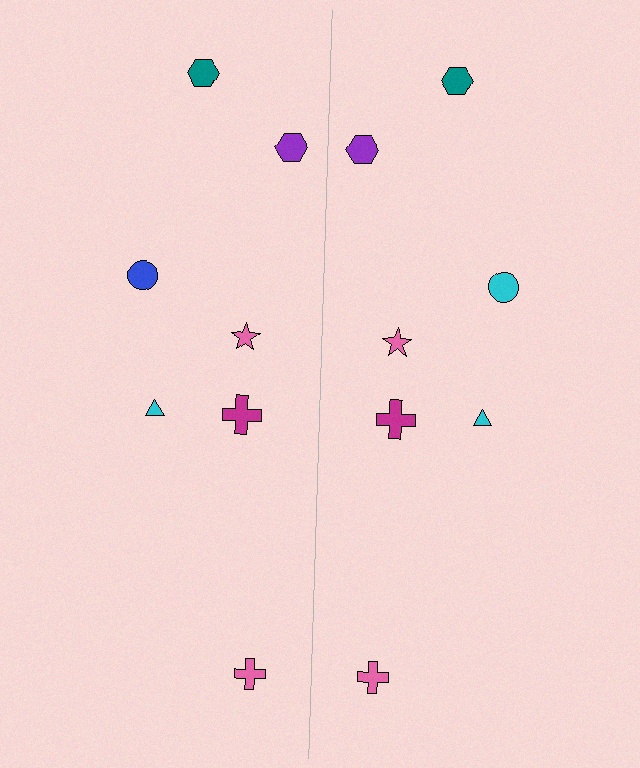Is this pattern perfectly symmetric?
No, the pattern is not perfectly symmetric. The cyan circle on the right side breaks the symmetry — its mirror counterpart is blue.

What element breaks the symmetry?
The cyan circle on the right side breaks the symmetry — its mirror counterpart is blue.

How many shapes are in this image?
There are 14 shapes in this image.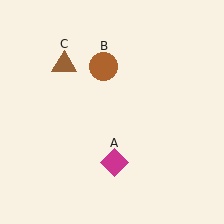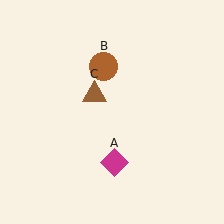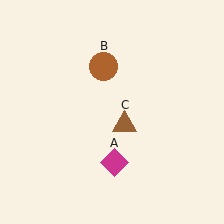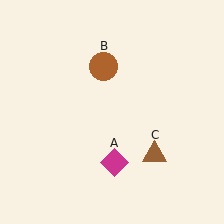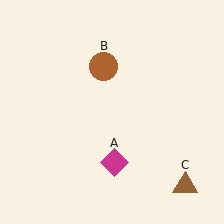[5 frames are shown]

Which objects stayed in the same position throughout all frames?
Magenta diamond (object A) and brown circle (object B) remained stationary.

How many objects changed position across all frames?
1 object changed position: brown triangle (object C).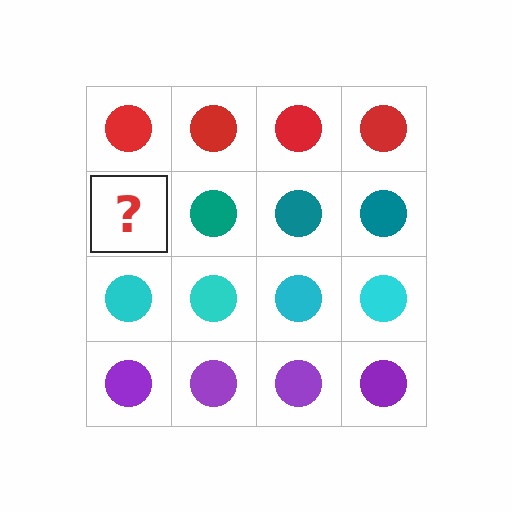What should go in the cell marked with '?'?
The missing cell should contain a teal circle.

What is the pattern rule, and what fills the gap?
The rule is that each row has a consistent color. The gap should be filled with a teal circle.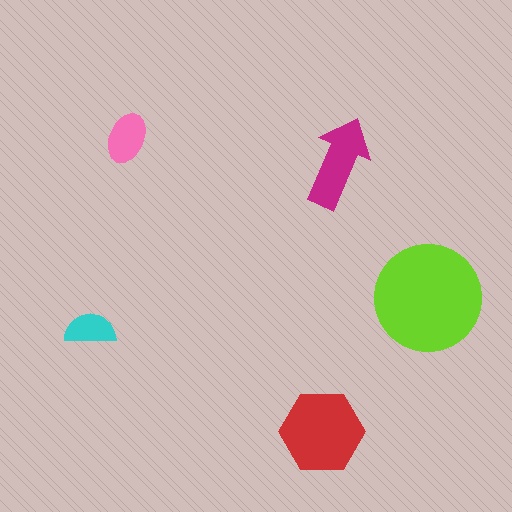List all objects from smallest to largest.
The cyan semicircle, the pink ellipse, the magenta arrow, the red hexagon, the lime circle.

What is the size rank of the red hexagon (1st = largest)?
2nd.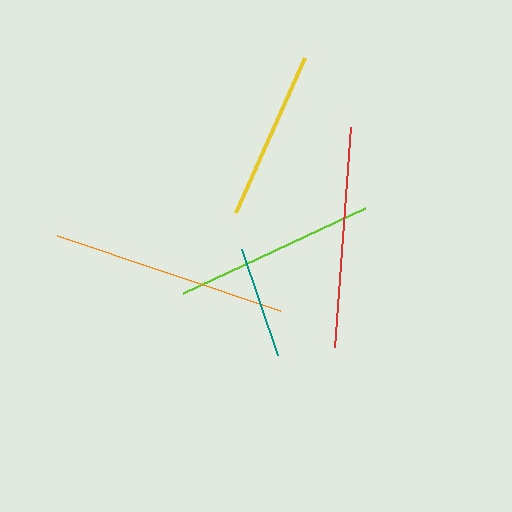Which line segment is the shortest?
The teal line is the shortest at approximately 112 pixels.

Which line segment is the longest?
The orange line is the longest at approximately 235 pixels.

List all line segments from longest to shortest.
From longest to shortest: orange, red, lime, yellow, teal.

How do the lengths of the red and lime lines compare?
The red and lime lines are approximately the same length.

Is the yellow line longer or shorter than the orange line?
The orange line is longer than the yellow line.